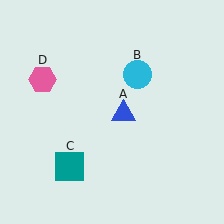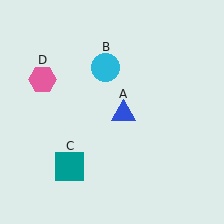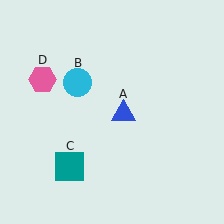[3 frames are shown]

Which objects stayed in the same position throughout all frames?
Blue triangle (object A) and teal square (object C) and pink hexagon (object D) remained stationary.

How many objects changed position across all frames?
1 object changed position: cyan circle (object B).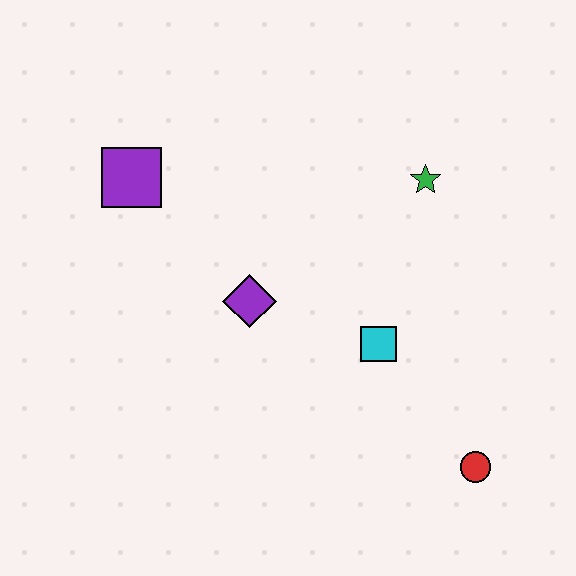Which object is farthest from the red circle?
The purple square is farthest from the red circle.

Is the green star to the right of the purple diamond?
Yes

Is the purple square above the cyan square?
Yes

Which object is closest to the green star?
The cyan square is closest to the green star.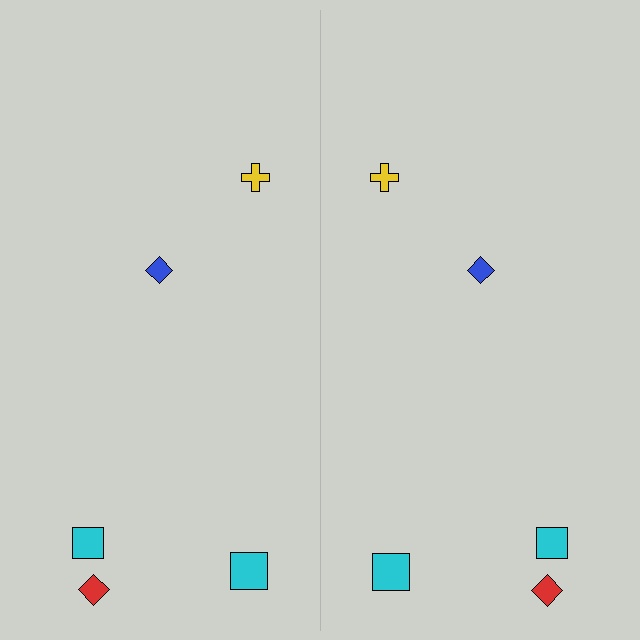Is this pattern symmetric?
Yes, this pattern has bilateral (reflection) symmetry.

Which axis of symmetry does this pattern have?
The pattern has a vertical axis of symmetry running through the center of the image.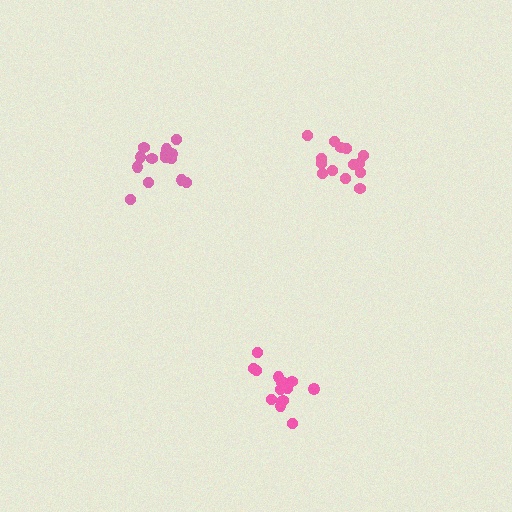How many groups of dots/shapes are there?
There are 3 groups.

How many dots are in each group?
Group 1: 14 dots, Group 2: 14 dots, Group 3: 15 dots (43 total).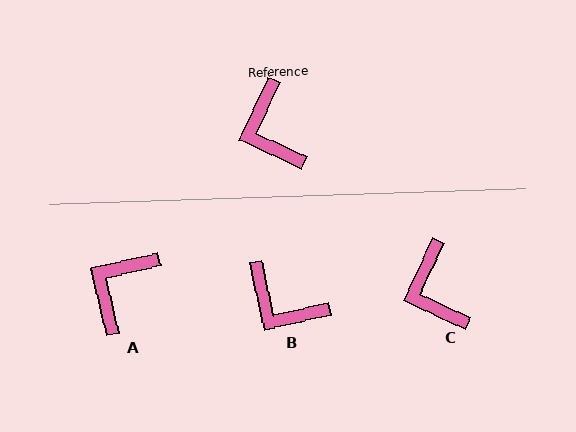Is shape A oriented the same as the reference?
No, it is off by about 52 degrees.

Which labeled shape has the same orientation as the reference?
C.